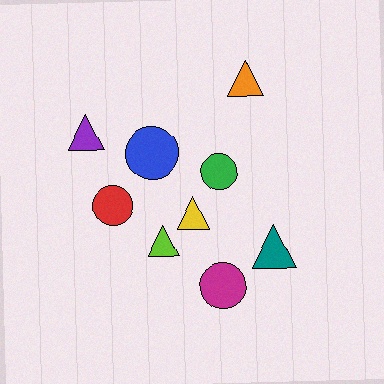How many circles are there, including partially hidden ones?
There are 4 circles.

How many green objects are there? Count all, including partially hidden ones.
There is 1 green object.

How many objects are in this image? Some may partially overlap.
There are 9 objects.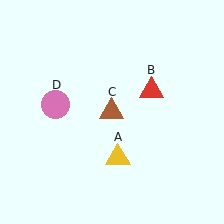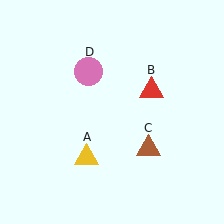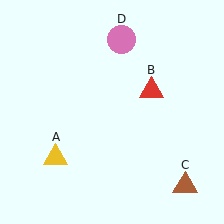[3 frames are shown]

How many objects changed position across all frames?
3 objects changed position: yellow triangle (object A), brown triangle (object C), pink circle (object D).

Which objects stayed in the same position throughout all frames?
Red triangle (object B) remained stationary.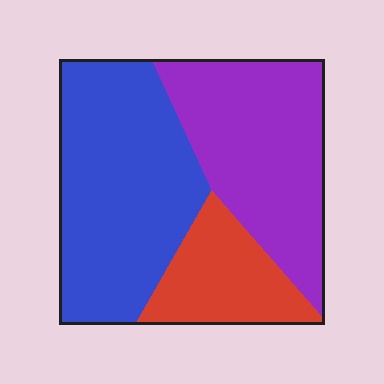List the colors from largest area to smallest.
From largest to smallest: blue, purple, red.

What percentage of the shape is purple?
Purple covers 37% of the shape.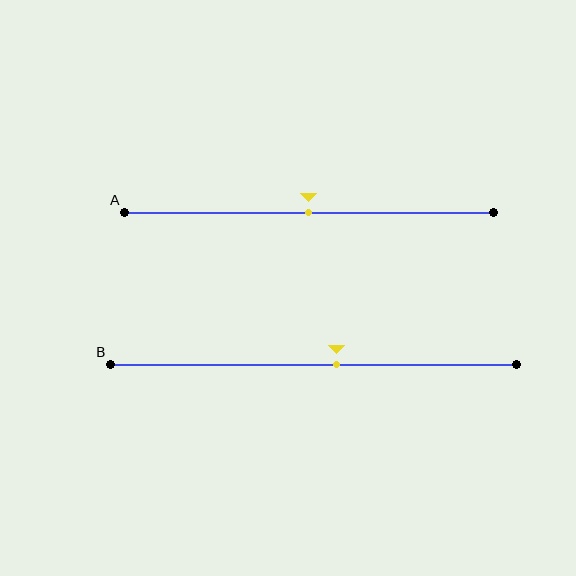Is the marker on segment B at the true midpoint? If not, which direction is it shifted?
No, the marker on segment B is shifted to the right by about 6% of the segment length.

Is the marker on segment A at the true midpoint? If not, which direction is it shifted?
Yes, the marker on segment A is at the true midpoint.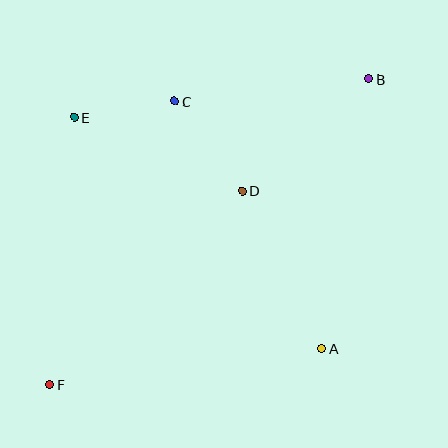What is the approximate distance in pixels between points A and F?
The distance between A and F is approximately 274 pixels.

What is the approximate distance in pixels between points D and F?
The distance between D and F is approximately 273 pixels.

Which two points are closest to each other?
Points C and E are closest to each other.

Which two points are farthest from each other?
Points B and F are farthest from each other.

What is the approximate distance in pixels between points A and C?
The distance between A and C is approximately 288 pixels.